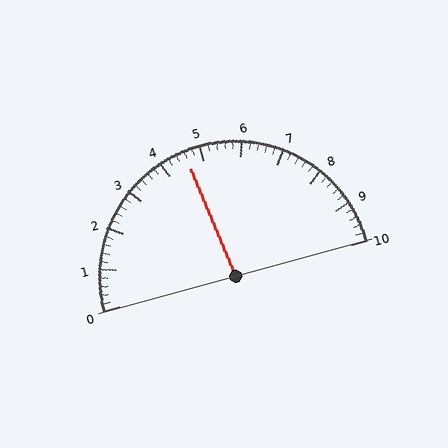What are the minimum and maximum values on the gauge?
The gauge ranges from 0 to 10.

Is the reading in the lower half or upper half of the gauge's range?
The reading is in the lower half of the range (0 to 10).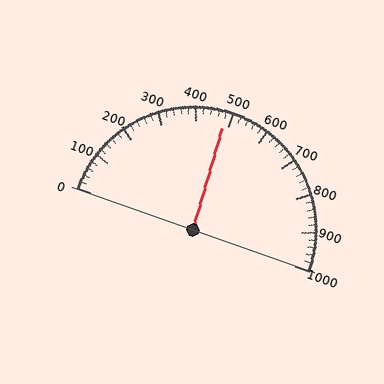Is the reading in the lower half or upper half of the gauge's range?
The reading is in the lower half of the range (0 to 1000).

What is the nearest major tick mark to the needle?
The nearest major tick mark is 500.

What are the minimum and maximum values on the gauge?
The gauge ranges from 0 to 1000.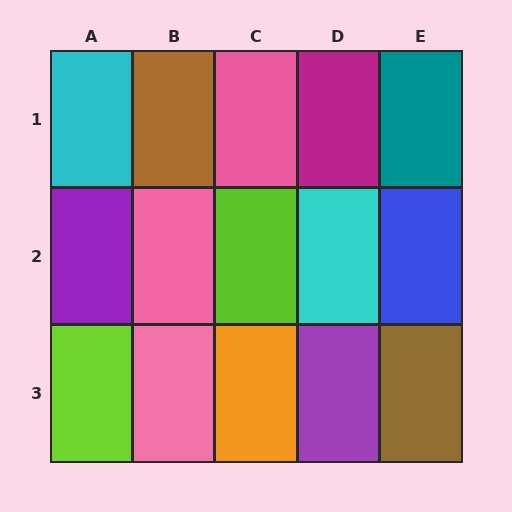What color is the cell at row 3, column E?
Brown.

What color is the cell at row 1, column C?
Pink.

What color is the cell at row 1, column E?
Teal.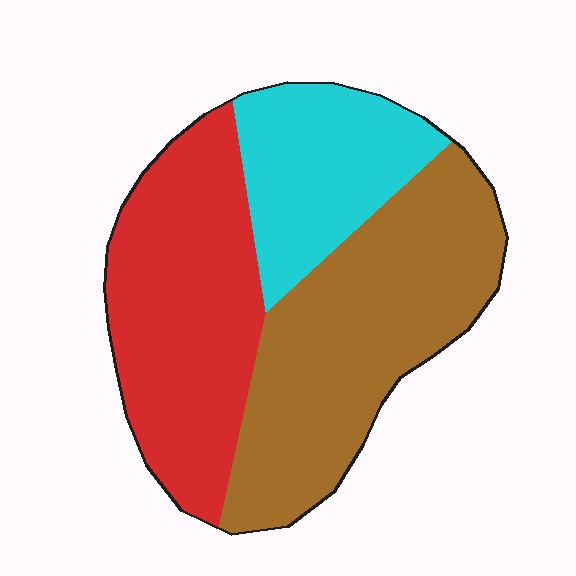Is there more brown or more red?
Brown.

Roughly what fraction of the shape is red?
Red covers about 35% of the shape.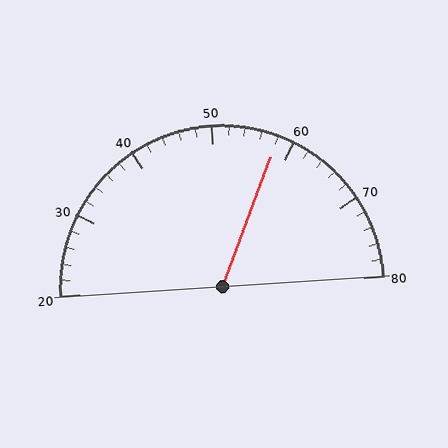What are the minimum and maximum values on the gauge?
The gauge ranges from 20 to 80.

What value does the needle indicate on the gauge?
The needle indicates approximately 58.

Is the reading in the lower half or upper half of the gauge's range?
The reading is in the upper half of the range (20 to 80).